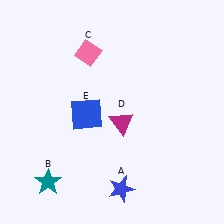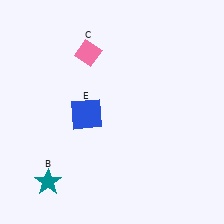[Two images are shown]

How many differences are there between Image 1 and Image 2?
There are 2 differences between the two images.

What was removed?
The blue star (A), the magenta triangle (D) were removed in Image 2.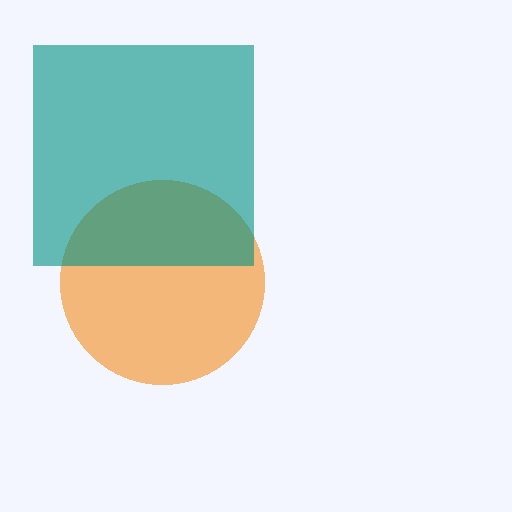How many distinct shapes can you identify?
There are 2 distinct shapes: an orange circle, a teal square.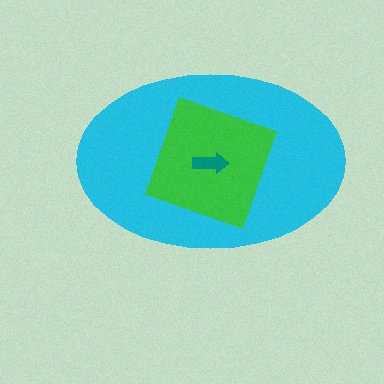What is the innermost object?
The teal arrow.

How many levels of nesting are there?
3.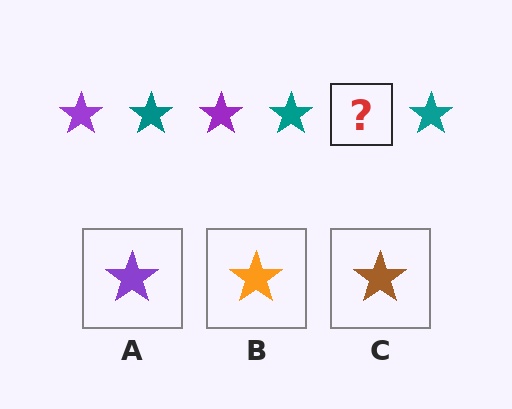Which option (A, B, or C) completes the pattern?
A.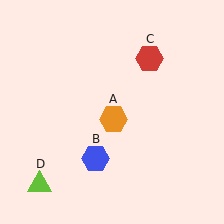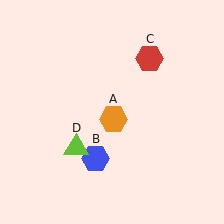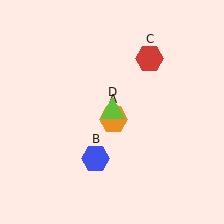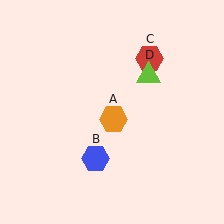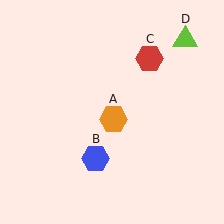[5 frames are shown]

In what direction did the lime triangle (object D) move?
The lime triangle (object D) moved up and to the right.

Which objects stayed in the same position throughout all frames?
Orange hexagon (object A) and blue hexagon (object B) and red hexagon (object C) remained stationary.